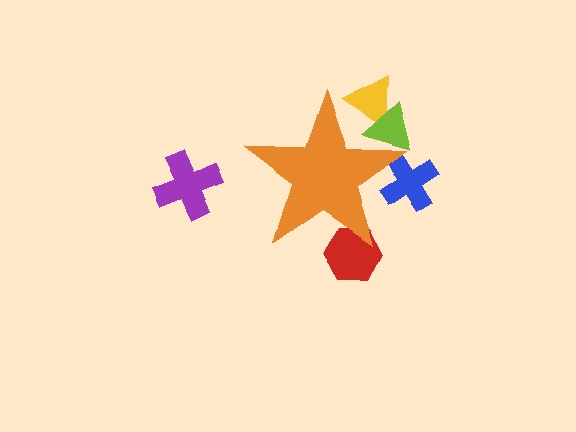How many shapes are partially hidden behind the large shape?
4 shapes are partially hidden.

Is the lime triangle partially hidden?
Yes, the lime triangle is partially hidden behind the orange star.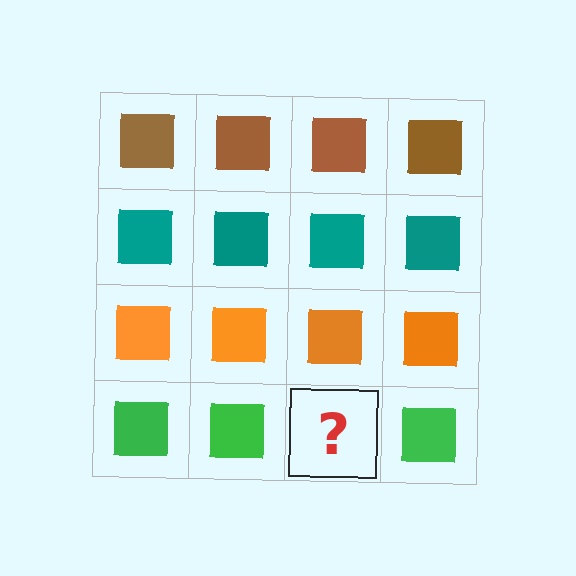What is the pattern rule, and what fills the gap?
The rule is that each row has a consistent color. The gap should be filled with a green square.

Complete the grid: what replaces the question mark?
The question mark should be replaced with a green square.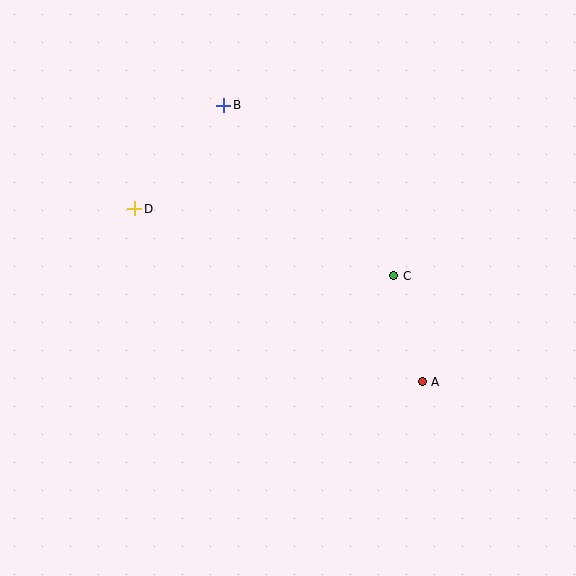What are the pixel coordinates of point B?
Point B is at (223, 105).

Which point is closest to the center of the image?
Point C at (394, 276) is closest to the center.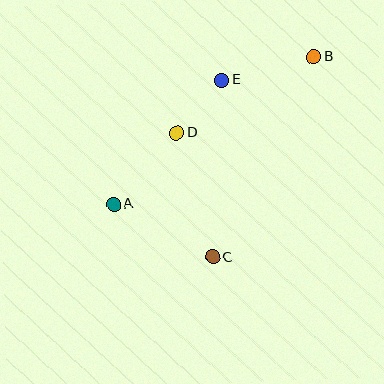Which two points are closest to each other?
Points D and E are closest to each other.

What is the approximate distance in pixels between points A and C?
The distance between A and C is approximately 113 pixels.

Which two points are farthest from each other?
Points A and B are farthest from each other.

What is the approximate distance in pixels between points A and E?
The distance between A and E is approximately 164 pixels.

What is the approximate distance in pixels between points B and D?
The distance between B and D is approximately 157 pixels.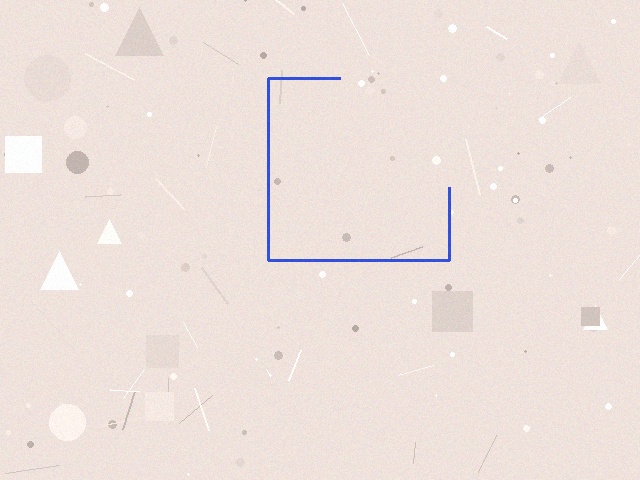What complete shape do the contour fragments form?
The contour fragments form a square.